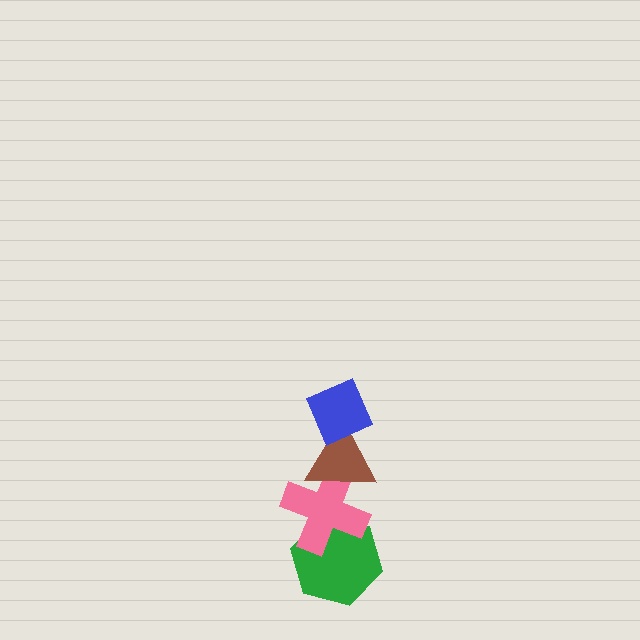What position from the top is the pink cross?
The pink cross is 3rd from the top.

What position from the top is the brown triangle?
The brown triangle is 2nd from the top.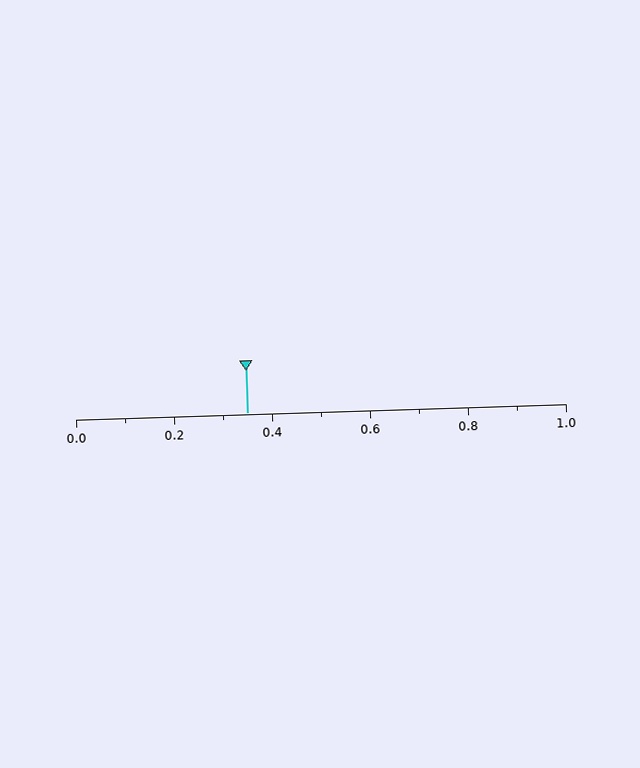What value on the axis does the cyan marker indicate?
The marker indicates approximately 0.35.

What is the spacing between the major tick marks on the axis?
The major ticks are spaced 0.2 apart.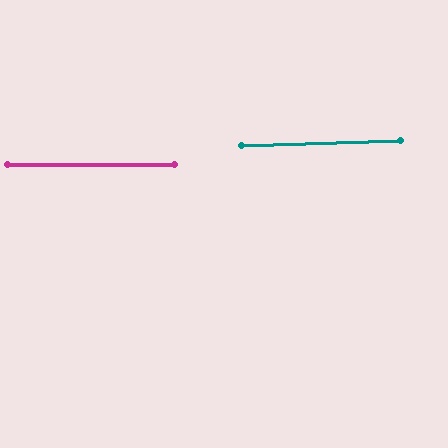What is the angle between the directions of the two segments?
Approximately 1 degree.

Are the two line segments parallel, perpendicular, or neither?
Parallel — their directions differ by only 1.4°.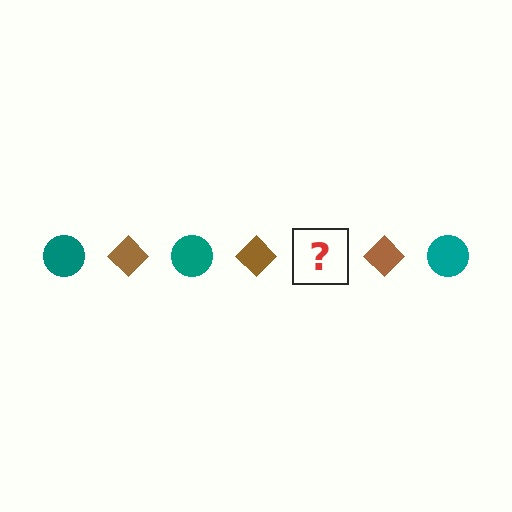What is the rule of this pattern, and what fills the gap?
The rule is that the pattern alternates between teal circle and brown diamond. The gap should be filled with a teal circle.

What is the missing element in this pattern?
The missing element is a teal circle.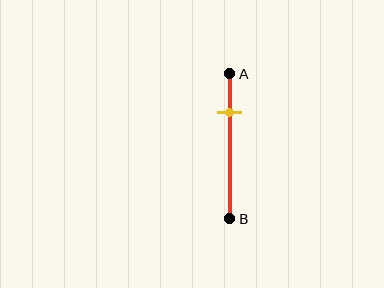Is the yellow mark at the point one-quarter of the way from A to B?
Yes, the mark is approximately at the one-quarter point.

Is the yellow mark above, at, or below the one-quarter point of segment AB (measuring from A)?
The yellow mark is approximately at the one-quarter point of segment AB.